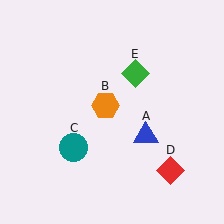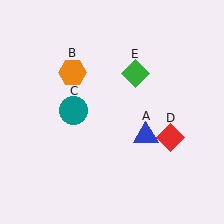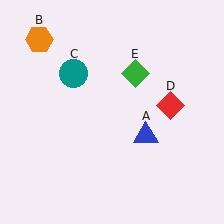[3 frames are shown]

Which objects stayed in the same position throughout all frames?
Blue triangle (object A) and green diamond (object E) remained stationary.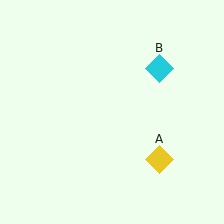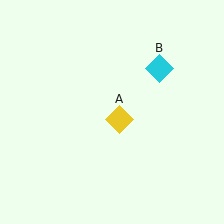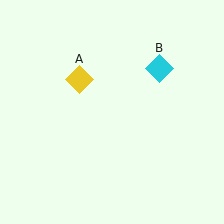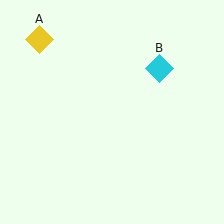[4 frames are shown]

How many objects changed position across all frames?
1 object changed position: yellow diamond (object A).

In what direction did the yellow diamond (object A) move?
The yellow diamond (object A) moved up and to the left.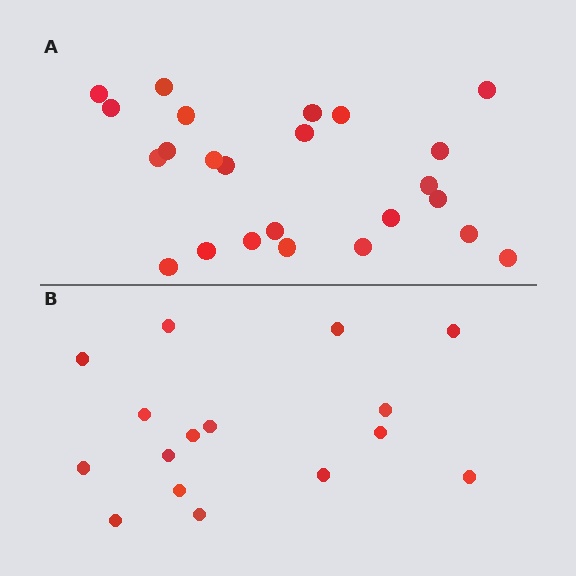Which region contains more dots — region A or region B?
Region A (the top region) has more dots.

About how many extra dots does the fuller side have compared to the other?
Region A has roughly 8 or so more dots than region B.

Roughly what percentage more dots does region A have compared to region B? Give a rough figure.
About 50% more.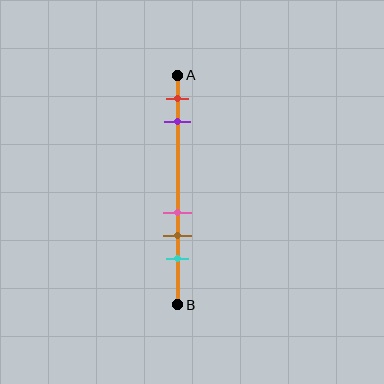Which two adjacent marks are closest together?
The pink and brown marks are the closest adjacent pair.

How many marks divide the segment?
There are 5 marks dividing the segment.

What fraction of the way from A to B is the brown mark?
The brown mark is approximately 70% (0.7) of the way from A to B.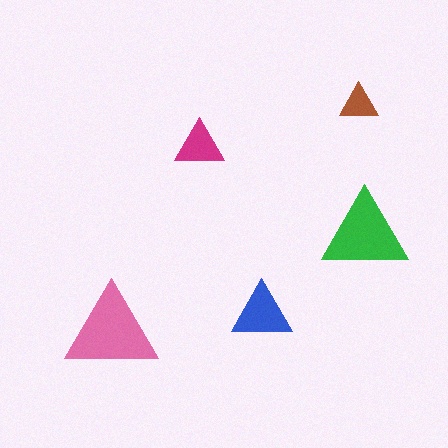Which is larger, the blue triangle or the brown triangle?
The blue one.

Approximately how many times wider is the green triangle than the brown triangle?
About 2 times wider.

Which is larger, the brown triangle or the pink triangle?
The pink one.